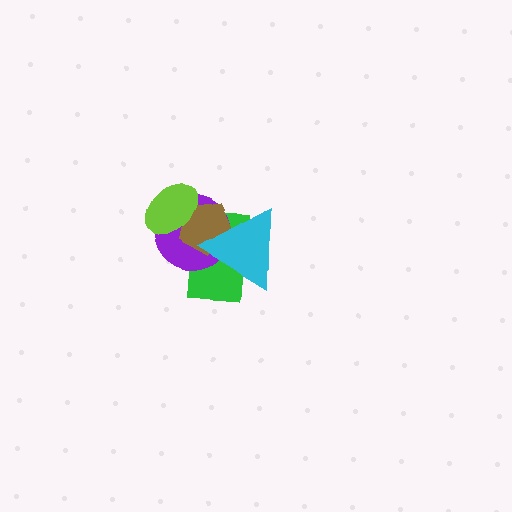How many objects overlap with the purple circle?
4 objects overlap with the purple circle.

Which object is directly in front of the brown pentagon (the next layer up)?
The lime ellipse is directly in front of the brown pentagon.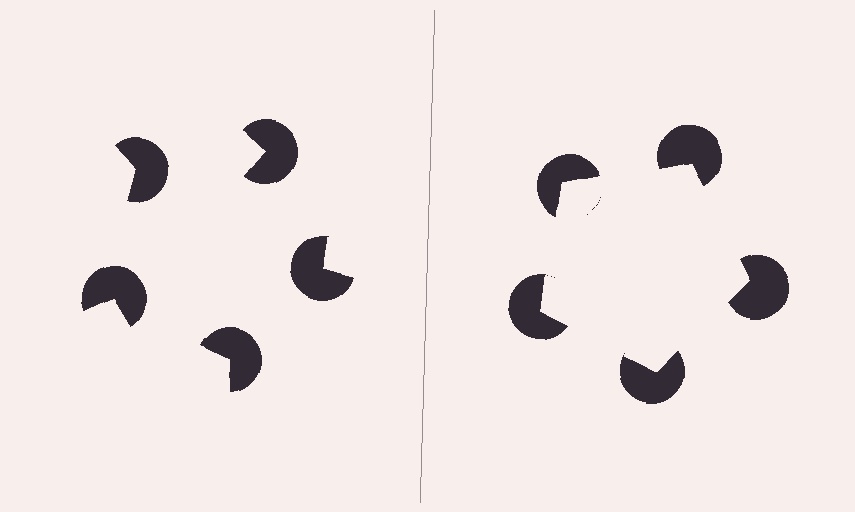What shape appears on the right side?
An illusory pentagon.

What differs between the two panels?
The pac-man discs are positioned identically on both sides; only the wedge orientations differ. On the right they align to a pentagon; on the left they are misaligned.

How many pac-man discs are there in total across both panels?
10 — 5 on each side.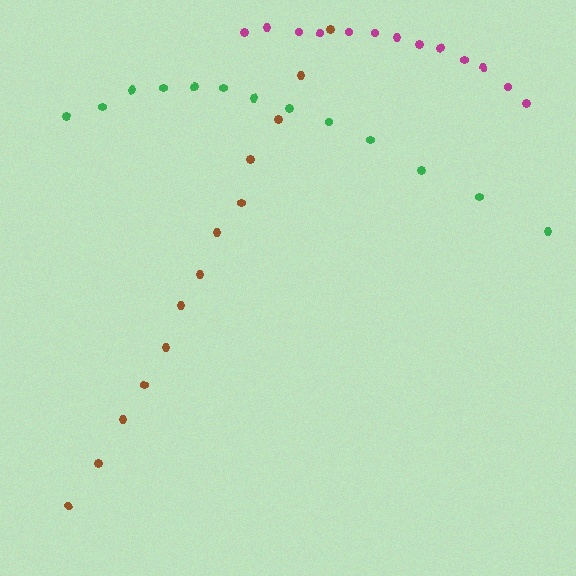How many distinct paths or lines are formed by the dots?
There are 3 distinct paths.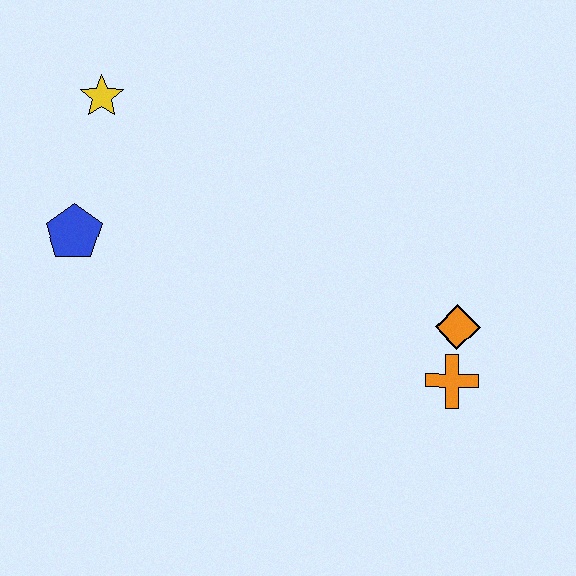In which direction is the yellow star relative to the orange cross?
The yellow star is to the left of the orange cross.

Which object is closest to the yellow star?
The blue pentagon is closest to the yellow star.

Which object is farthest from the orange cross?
The yellow star is farthest from the orange cross.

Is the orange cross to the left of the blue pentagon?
No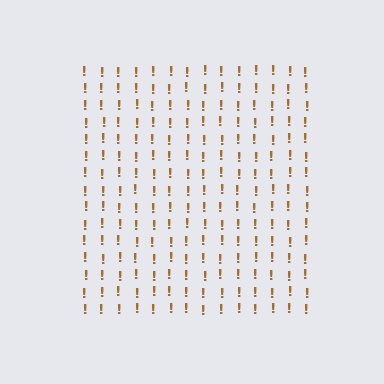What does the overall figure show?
The overall figure shows a square.